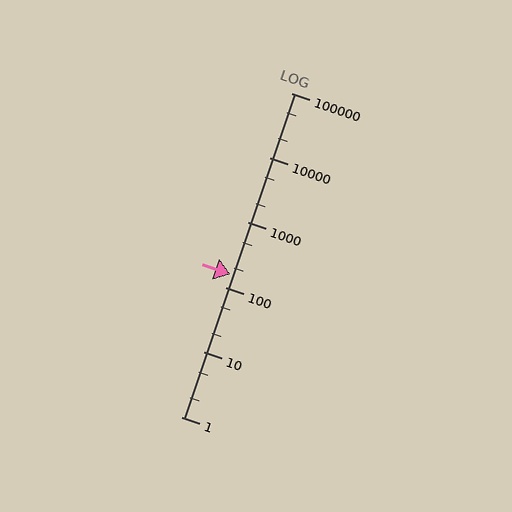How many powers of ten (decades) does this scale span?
The scale spans 5 decades, from 1 to 100000.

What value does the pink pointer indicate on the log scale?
The pointer indicates approximately 160.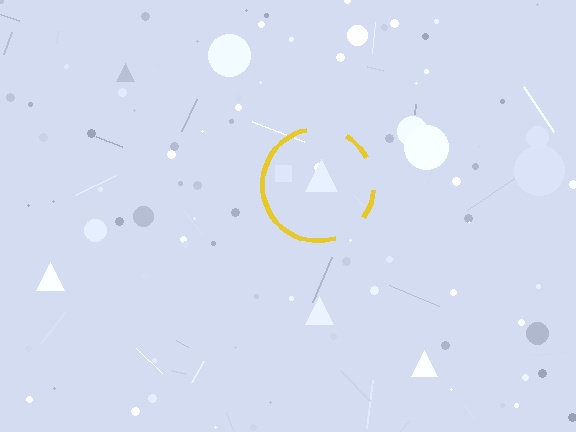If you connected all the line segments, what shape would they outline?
They would outline a circle.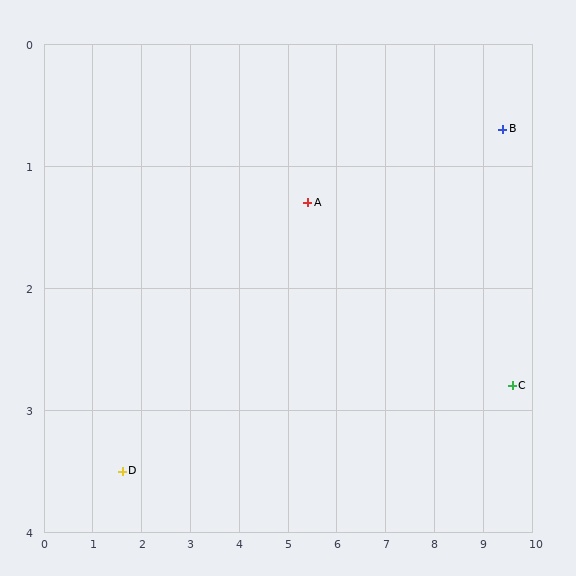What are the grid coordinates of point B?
Point B is at approximately (9.4, 0.7).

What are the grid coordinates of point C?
Point C is at approximately (9.6, 2.8).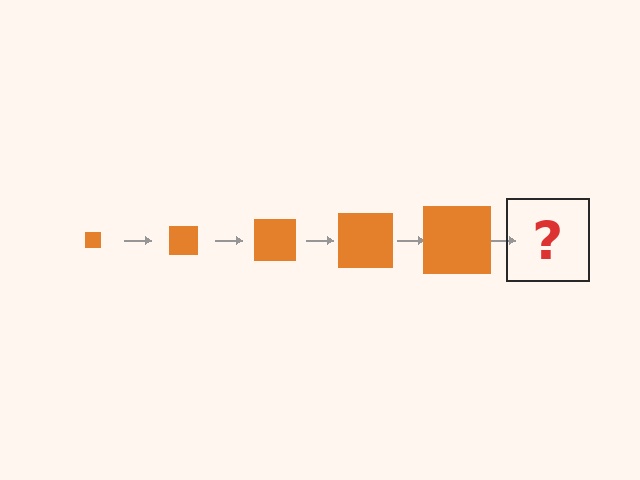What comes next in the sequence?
The next element should be an orange square, larger than the previous one.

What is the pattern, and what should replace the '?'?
The pattern is that the square gets progressively larger each step. The '?' should be an orange square, larger than the previous one.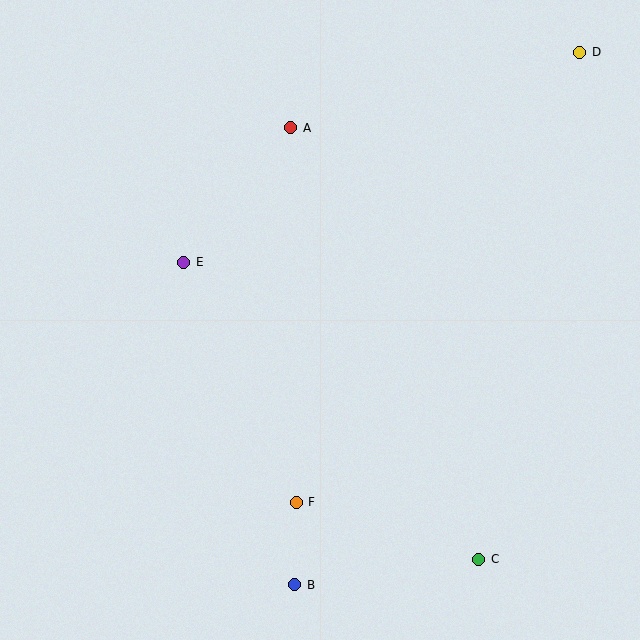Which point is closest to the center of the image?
Point E at (184, 263) is closest to the center.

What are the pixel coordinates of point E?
Point E is at (184, 263).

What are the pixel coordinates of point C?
Point C is at (479, 559).